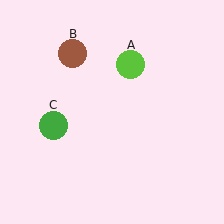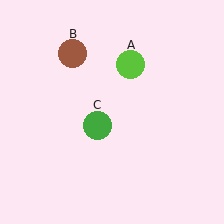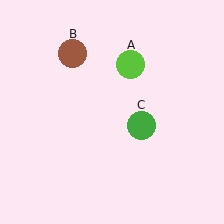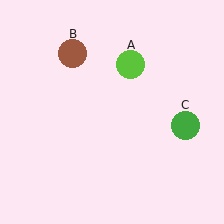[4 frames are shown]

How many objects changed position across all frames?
1 object changed position: green circle (object C).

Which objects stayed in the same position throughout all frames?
Lime circle (object A) and brown circle (object B) remained stationary.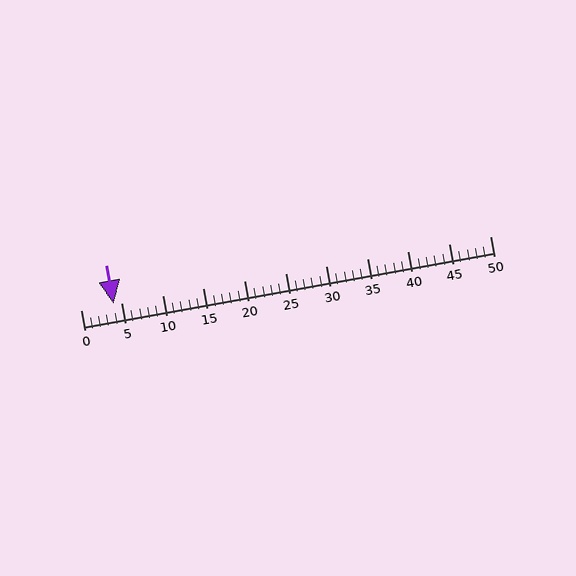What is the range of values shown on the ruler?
The ruler shows values from 0 to 50.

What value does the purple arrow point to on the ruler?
The purple arrow points to approximately 4.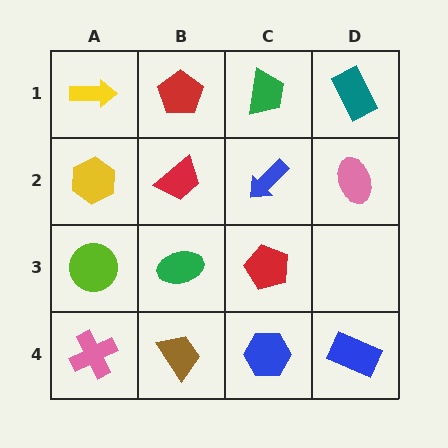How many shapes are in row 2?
4 shapes.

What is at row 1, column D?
A teal rectangle.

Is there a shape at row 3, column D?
No, that cell is empty.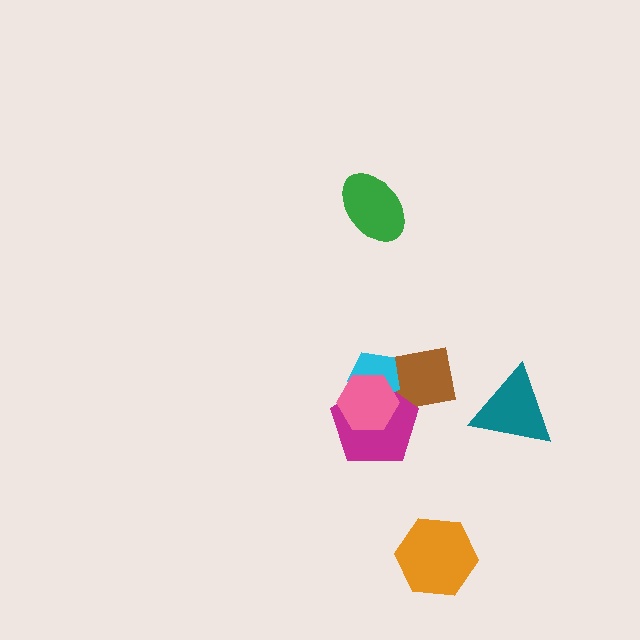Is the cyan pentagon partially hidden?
Yes, it is partially covered by another shape.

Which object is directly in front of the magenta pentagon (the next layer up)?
The cyan pentagon is directly in front of the magenta pentagon.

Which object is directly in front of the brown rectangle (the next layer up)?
The magenta pentagon is directly in front of the brown rectangle.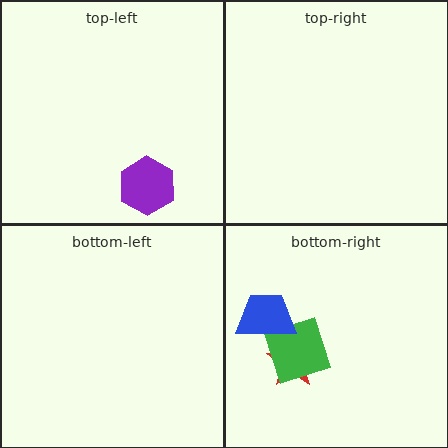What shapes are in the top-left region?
The purple hexagon.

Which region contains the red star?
The bottom-right region.